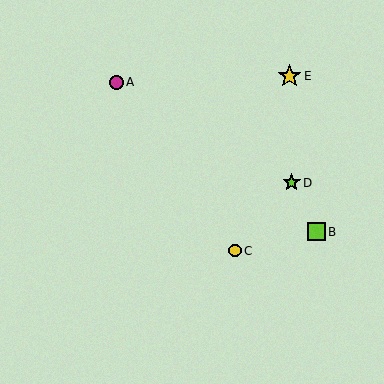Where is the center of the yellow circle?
The center of the yellow circle is at (235, 251).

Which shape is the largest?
The yellow star (labeled E) is the largest.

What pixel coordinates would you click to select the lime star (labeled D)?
Click at (292, 183) to select the lime star D.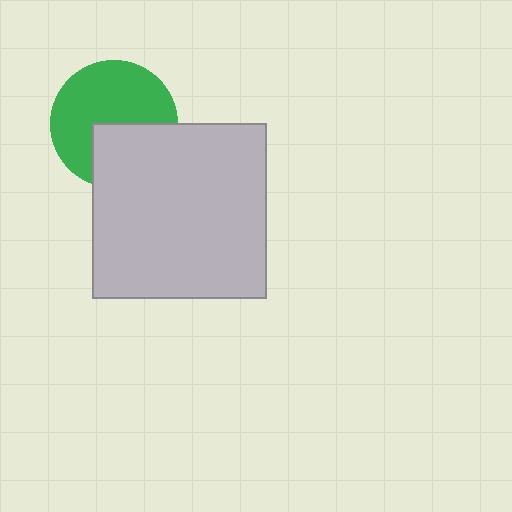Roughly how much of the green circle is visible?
About half of it is visible (roughly 64%).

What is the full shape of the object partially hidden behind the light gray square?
The partially hidden object is a green circle.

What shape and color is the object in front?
The object in front is a light gray square.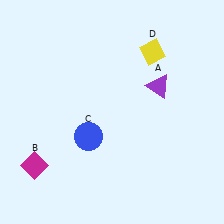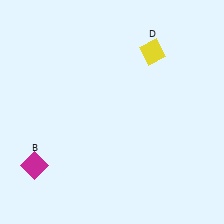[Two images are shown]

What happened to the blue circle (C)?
The blue circle (C) was removed in Image 2. It was in the bottom-left area of Image 1.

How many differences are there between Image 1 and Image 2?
There are 2 differences between the two images.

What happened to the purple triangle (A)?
The purple triangle (A) was removed in Image 2. It was in the top-right area of Image 1.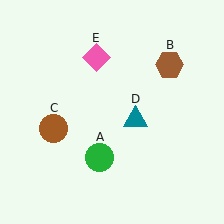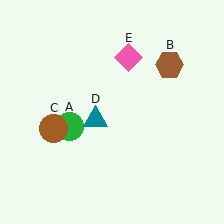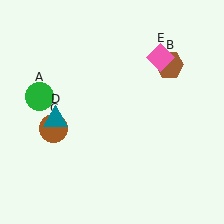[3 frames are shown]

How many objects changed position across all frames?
3 objects changed position: green circle (object A), teal triangle (object D), pink diamond (object E).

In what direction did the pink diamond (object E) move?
The pink diamond (object E) moved right.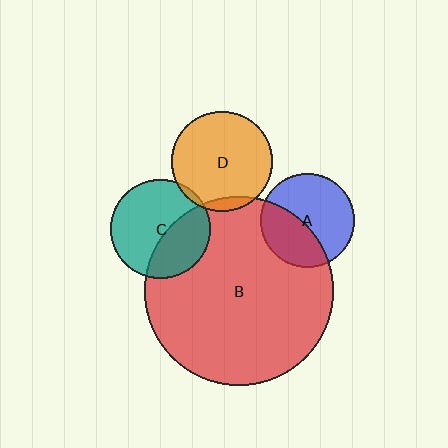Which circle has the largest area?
Circle B (red).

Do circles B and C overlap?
Yes.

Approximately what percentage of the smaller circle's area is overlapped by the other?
Approximately 40%.